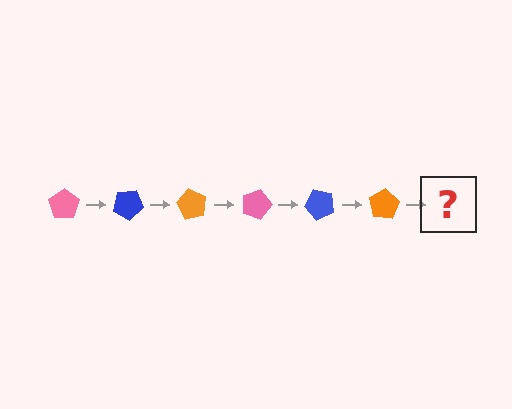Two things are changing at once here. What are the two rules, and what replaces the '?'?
The two rules are that it rotates 30 degrees each step and the color cycles through pink, blue, and orange. The '?' should be a pink pentagon, rotated 180 degrees from the start.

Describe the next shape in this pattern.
It should be a pink pentagon, rotated 180 degrees from the start.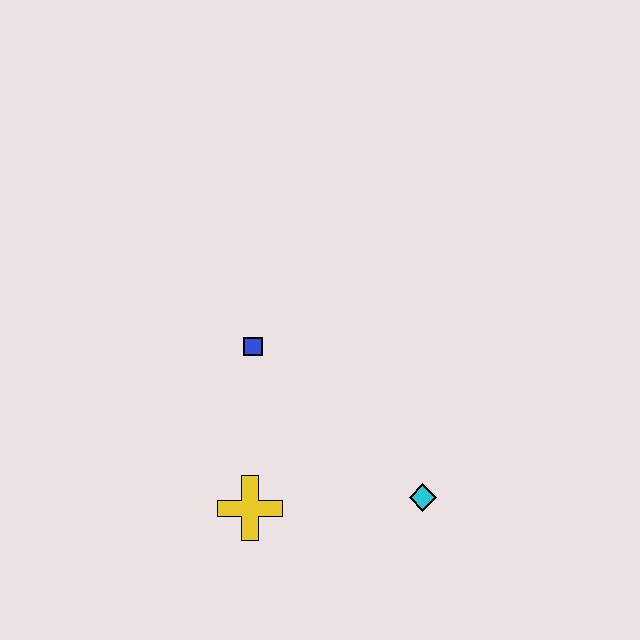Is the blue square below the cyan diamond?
No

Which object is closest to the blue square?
The yellow cross is closest to the blue square.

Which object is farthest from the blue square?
The cyan diamond is farthest from the blue square.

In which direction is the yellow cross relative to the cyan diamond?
The yellow cross is to the left of the cyan diamond.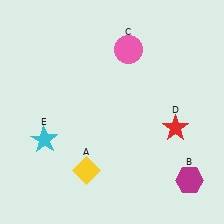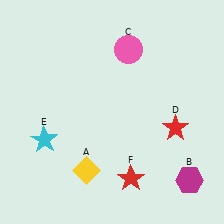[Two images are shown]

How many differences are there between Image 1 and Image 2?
There is 1 difference between the two images.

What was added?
A red star (F) was added in Image 2.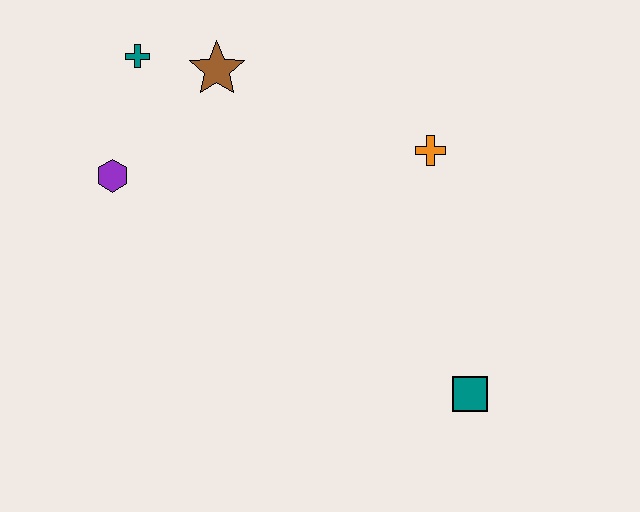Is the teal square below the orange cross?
Yes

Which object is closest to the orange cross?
The brown star is closest to the orange cross.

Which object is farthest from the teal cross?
The teal square is farthest from the teal cross.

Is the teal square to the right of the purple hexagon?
Yes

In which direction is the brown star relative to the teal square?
The brown star is above the teal square.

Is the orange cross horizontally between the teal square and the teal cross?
Yes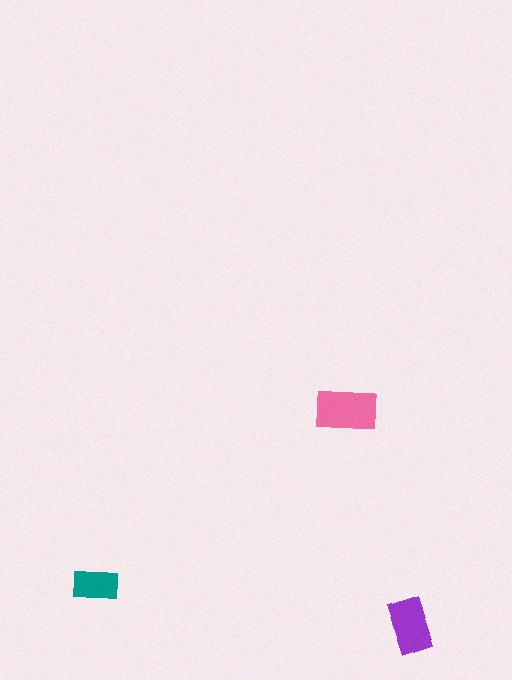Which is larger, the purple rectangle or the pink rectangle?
The pink one.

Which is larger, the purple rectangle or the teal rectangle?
The purple one.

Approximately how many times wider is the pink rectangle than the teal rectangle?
About 1.5 times wider.